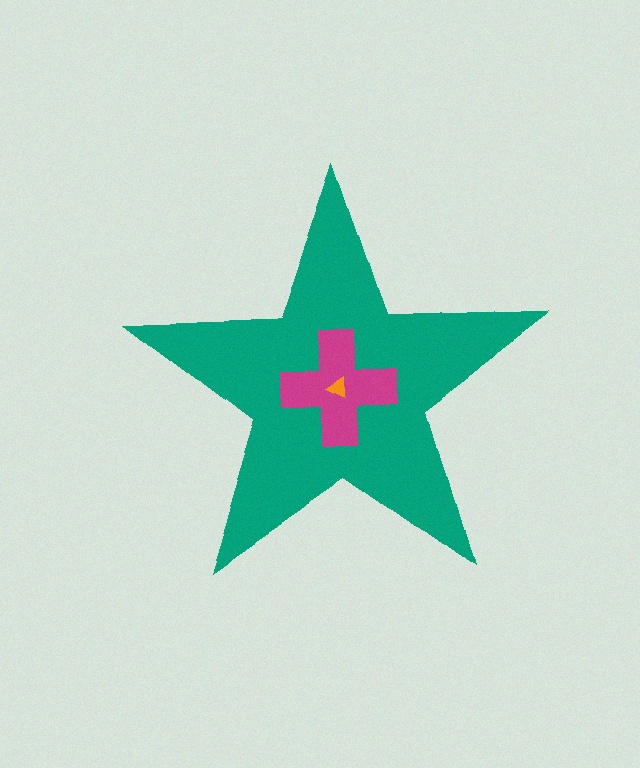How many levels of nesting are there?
3.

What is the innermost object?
The orange triangle.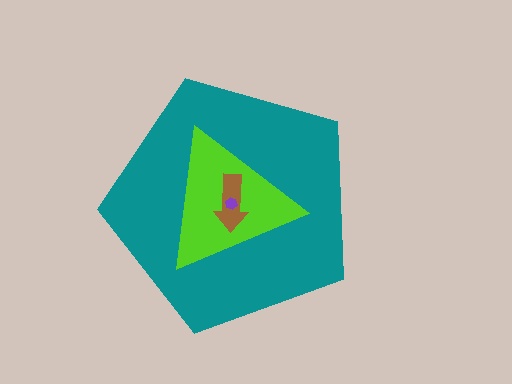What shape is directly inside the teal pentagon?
The lime triangle.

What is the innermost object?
The purple hexagon.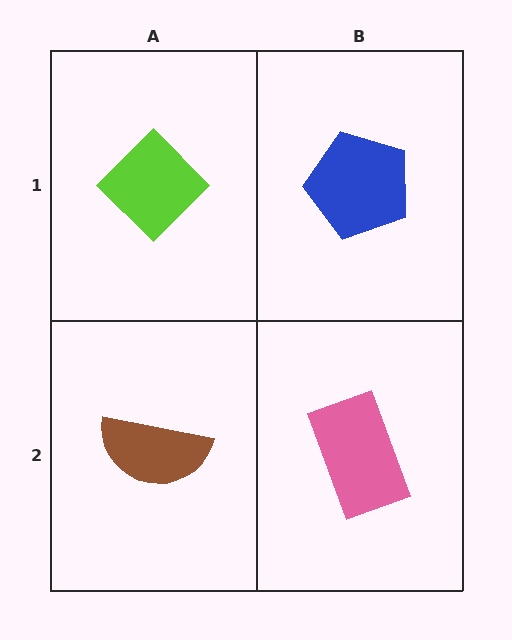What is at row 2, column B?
A pink rectangle.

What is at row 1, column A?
A lime diamond.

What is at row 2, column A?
A brown semicircle.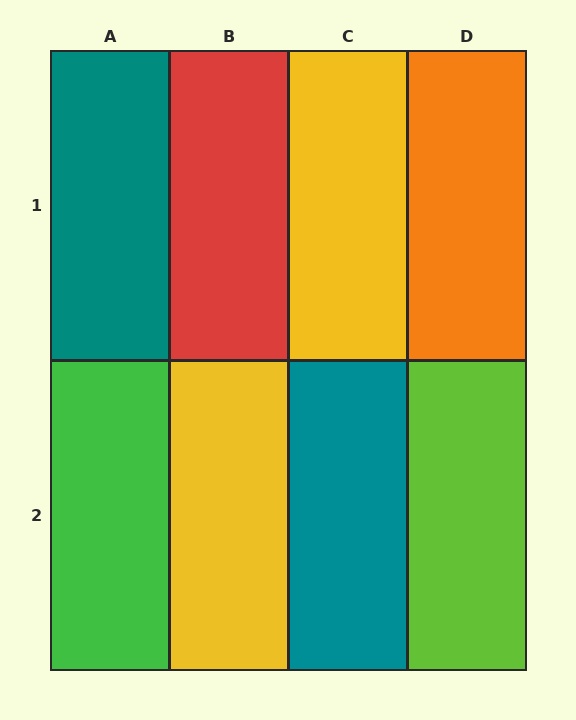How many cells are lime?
1 cell is lime.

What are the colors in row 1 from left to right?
Teal, red, yellow, orange.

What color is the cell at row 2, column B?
Yellow.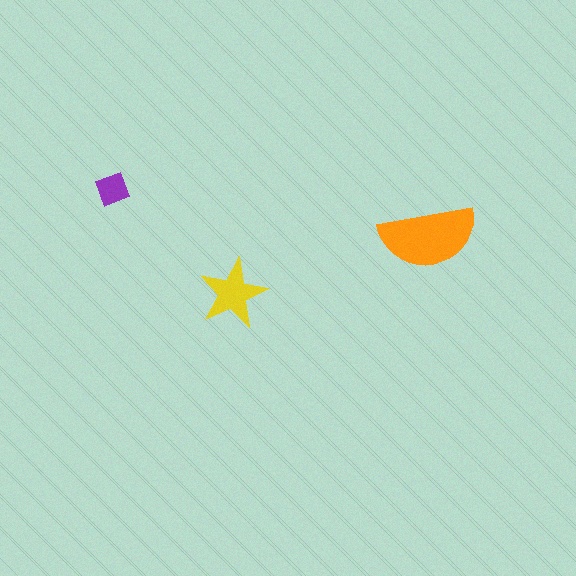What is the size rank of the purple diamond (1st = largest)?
3rd.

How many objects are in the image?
There are 3 objects in the image.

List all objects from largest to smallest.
The orange semicircle, the yellow star, the purple diamond.